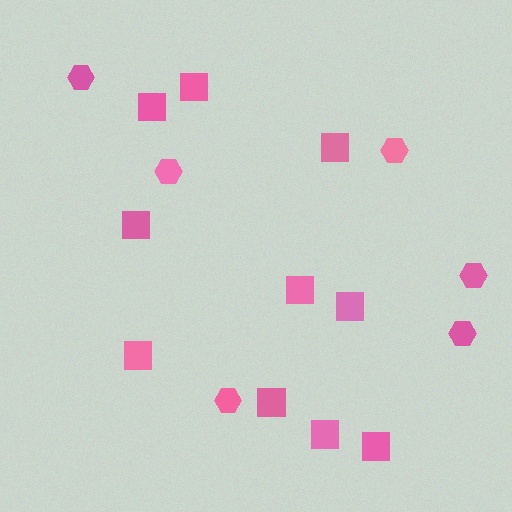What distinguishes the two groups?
There are 2 groups: one group of squares (10) and one group of hexagons (6).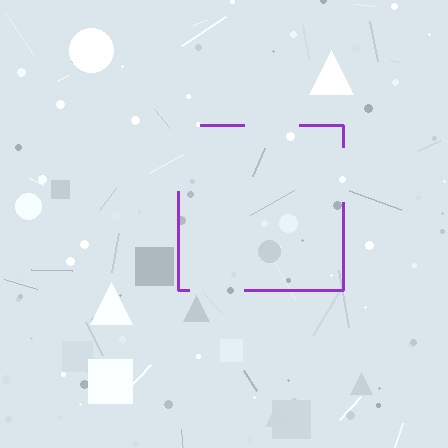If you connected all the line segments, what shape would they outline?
They would outline a square.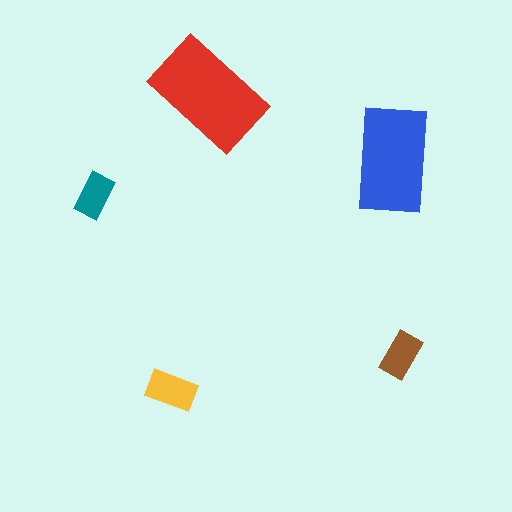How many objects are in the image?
There are 5 objects in the image.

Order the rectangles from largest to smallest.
the red one, the blue one, the yellow one, the brown one, the teal one.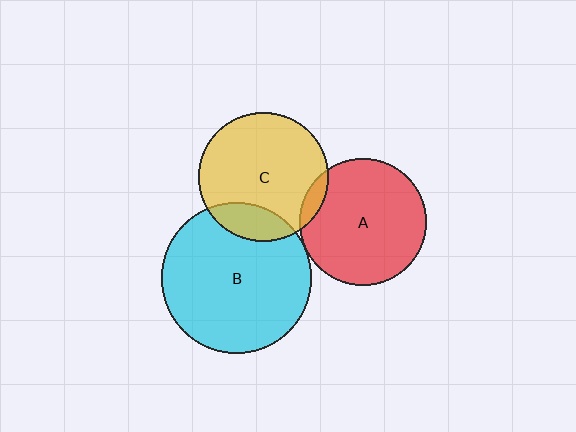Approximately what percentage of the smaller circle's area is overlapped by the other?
Approximately 15%.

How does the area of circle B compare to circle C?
Approximately 1.3 times.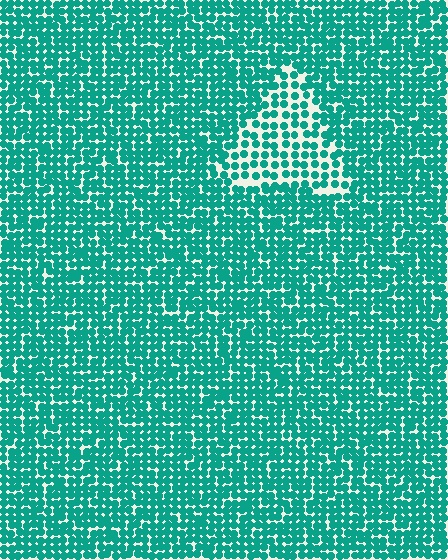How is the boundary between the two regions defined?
The boundary is defined by a change in element density (approximately 1.8x ratio). All elements are the same color, size, and shape.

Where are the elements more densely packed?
The elements are more densely packed outside the triangle boundary.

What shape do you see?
I see a triangle.